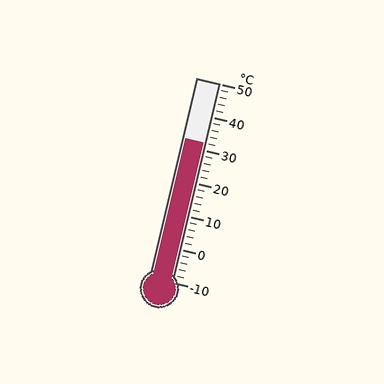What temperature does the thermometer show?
The thermometer shows approximately 32°C.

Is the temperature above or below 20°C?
The temperature is above 20°C.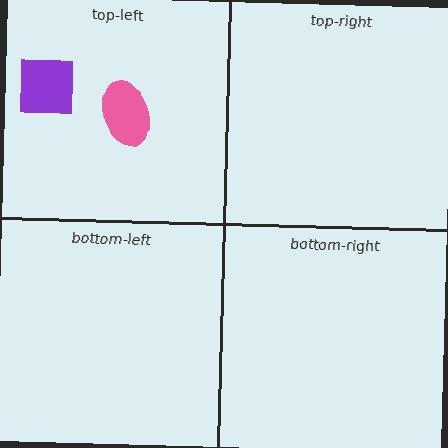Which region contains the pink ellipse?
The top-left region.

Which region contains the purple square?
The top-left region.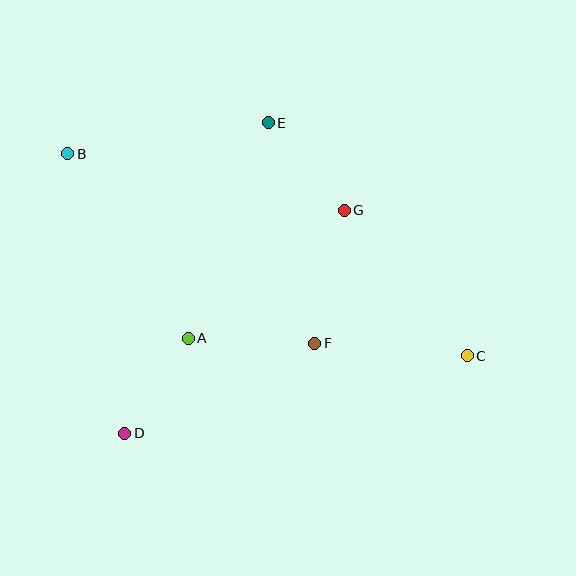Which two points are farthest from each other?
Points B and C are farthest from each other.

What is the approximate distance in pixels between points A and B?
The distance between A and B is approximately 221 pixels.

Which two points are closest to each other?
Points A and D are closest to each other.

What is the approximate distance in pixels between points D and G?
The distance between D and G is approximately 313 pixels.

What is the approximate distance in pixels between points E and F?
The distance between E and F is approximately 225 pixels.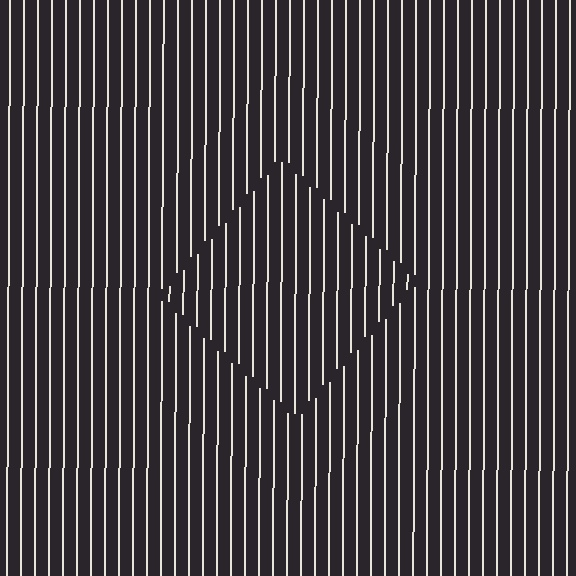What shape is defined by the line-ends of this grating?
An illusory square. The interior of the shape contains the same grating, shifted by half a period — the contour is defined by the phase discontinuity where line-ends from the inner and outer gratings abut.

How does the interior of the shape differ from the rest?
The interior of the shape contains the same grating, shifted by half a period — the contour is defined by the phase discontinuity where line-ends from the inner and outer gratings abut.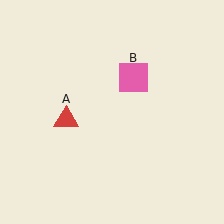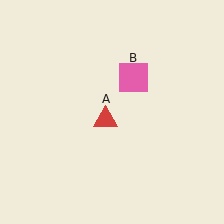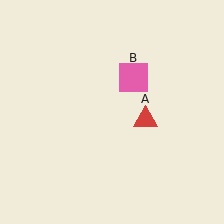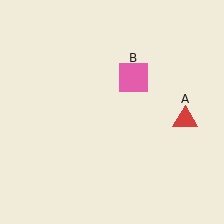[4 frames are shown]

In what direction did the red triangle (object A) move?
The red triangle (object A) moved right.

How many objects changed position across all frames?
1 object changed position: red triangle (object A).